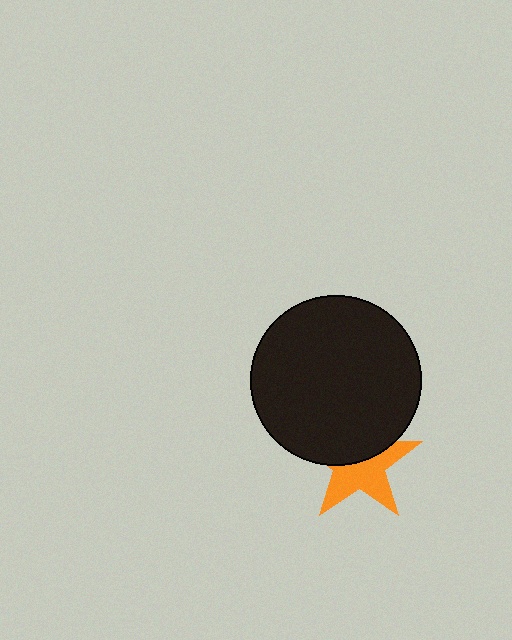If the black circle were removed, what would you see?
You would see the complete orange star.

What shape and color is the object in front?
The object in front is a black circle.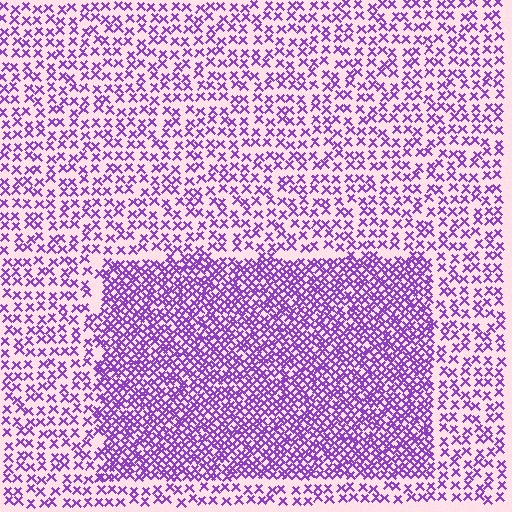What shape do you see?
I see a rectangle.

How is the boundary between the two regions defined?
The boundary is defined by a change in element density (approximately 2.1x ratio). All elements are the same color, size, and shape.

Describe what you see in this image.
The image contains small purple elements arranged at two different densities. A rectangle-shaped region is visible where the elements are more densely packed than the surrounding area.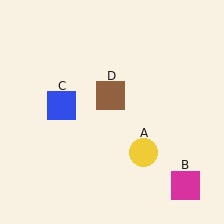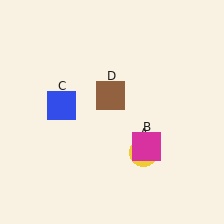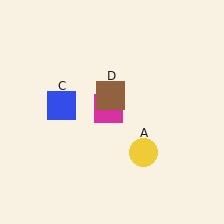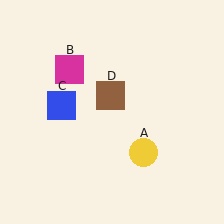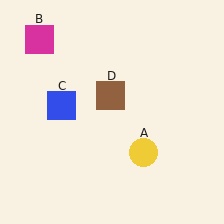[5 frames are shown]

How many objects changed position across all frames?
1 object changed position: magenta square (object B).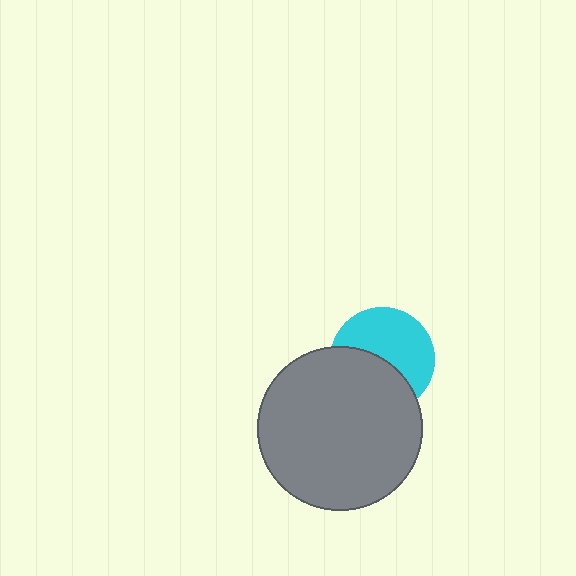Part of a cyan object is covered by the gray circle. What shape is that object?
It is a circle.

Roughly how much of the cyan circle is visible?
About half of it is visible (roughly 55%).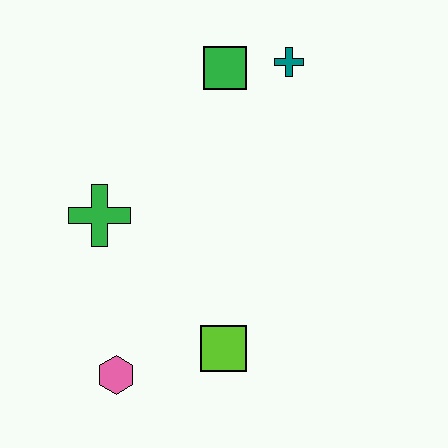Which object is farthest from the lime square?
The teal cross is farthest from the lime square.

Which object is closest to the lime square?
The pink hexagon is closest to the lime square.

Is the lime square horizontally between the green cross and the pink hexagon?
No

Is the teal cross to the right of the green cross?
Yes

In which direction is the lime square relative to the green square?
The lime square is below the green square.